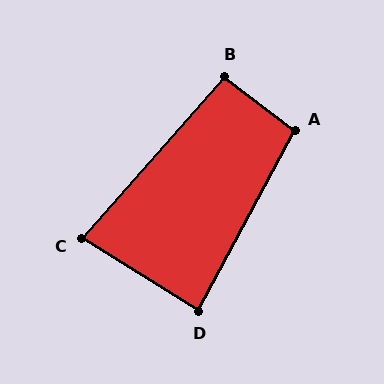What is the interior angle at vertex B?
Approximately 94 degrees (approximately right).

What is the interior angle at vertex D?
Approximately 86 degrees (approximately right).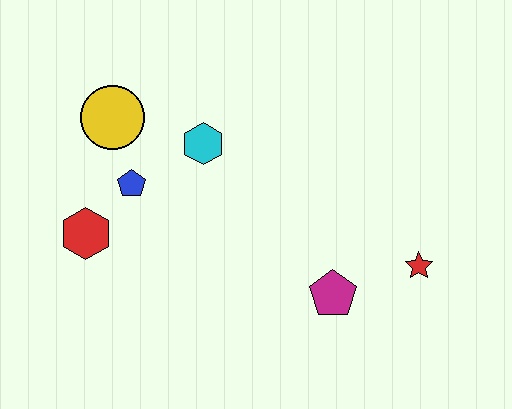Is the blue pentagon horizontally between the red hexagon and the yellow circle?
No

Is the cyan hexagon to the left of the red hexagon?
No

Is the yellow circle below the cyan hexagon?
No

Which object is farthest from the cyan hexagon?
The red star is farthest from the cyan hexagon.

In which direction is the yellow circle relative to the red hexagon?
The yellow circle is above the red hexagon.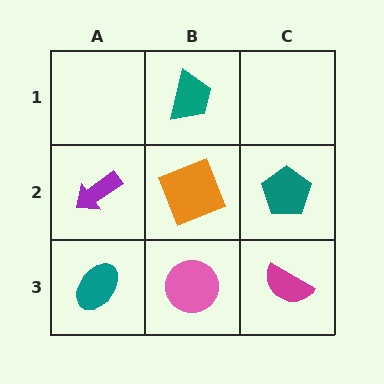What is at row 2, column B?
An orange square.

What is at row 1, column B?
A teal trapezoid.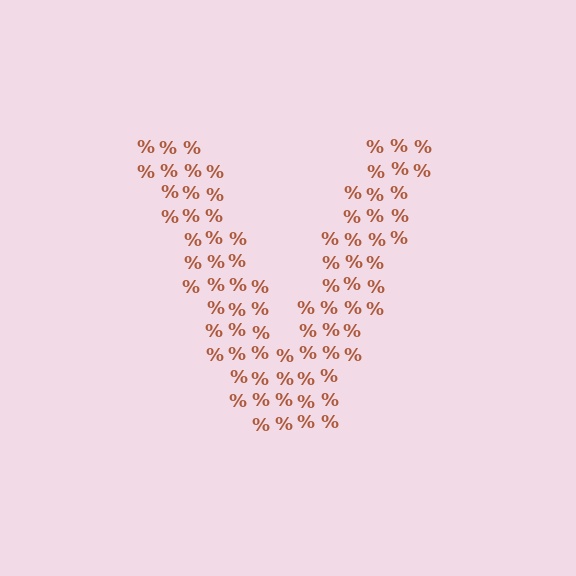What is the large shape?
The large shape is the letter V.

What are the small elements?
The small elements are percent signs.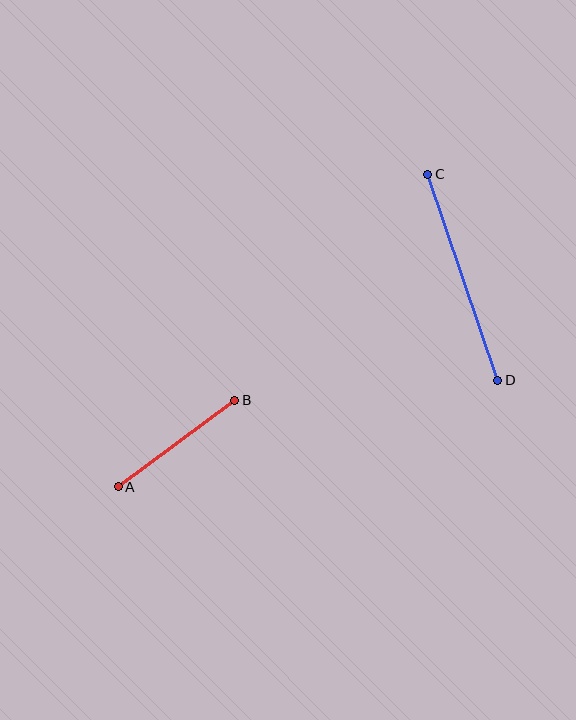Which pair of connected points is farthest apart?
Points C and D are farthest apart.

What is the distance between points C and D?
The distance is approximately 218 pixels.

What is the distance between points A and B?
The distance is approximately 145 pixels.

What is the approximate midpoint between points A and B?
The midpoint is at approximately (176, 443) pixels.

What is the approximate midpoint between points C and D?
The midpoint is at approximately (463, 277) pixels.